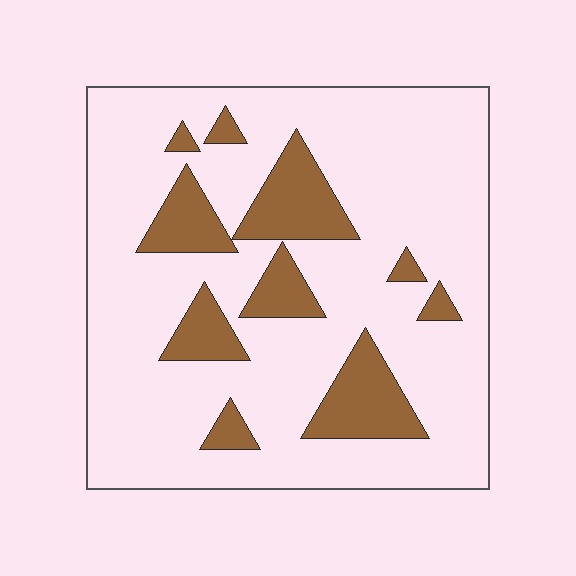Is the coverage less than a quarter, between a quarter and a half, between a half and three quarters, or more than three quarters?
Less than a quarter.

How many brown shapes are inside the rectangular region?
10.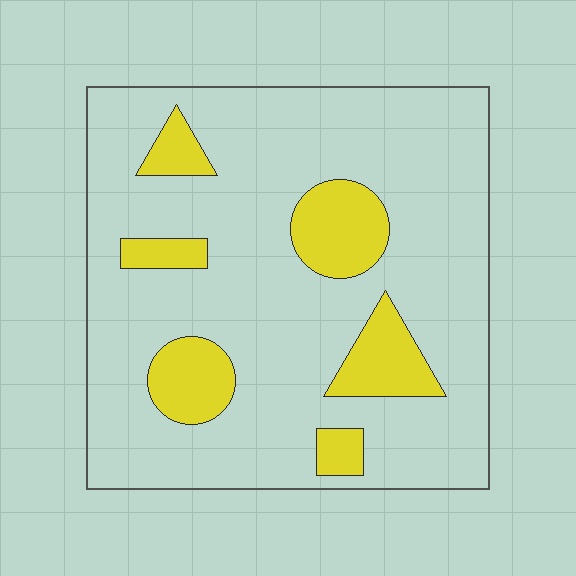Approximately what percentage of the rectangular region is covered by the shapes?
Approximately 20%.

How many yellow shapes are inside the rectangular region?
6.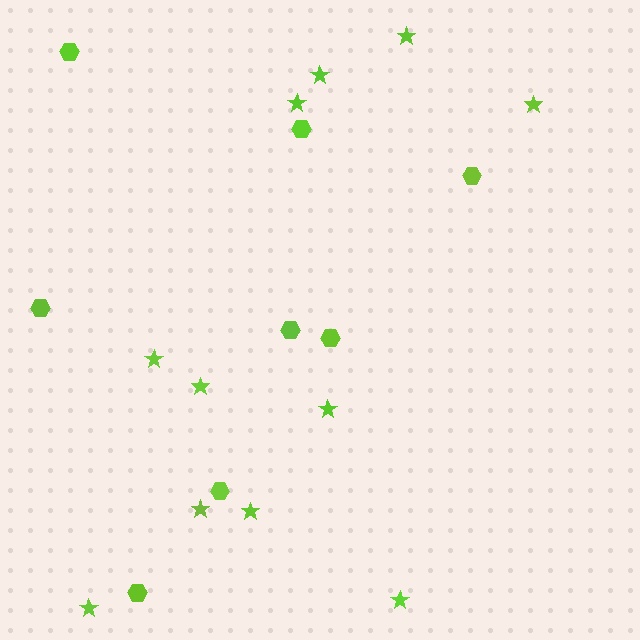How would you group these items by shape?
There are 2 groups: one group of hexagons (8) and one group of stars (11).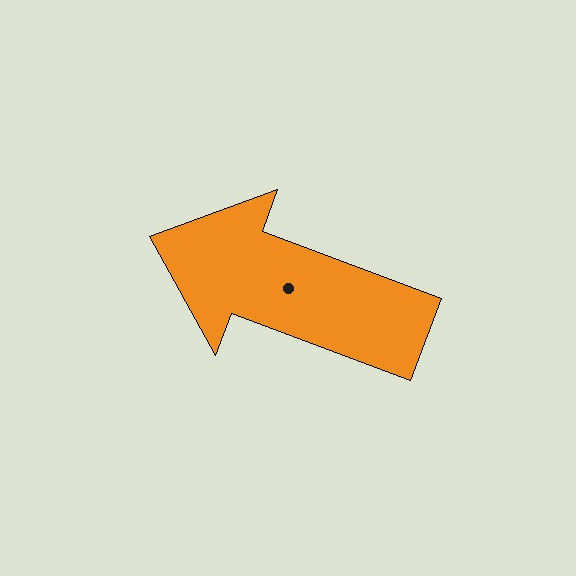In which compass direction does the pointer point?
West.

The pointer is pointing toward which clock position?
Roughly 10 o'clock.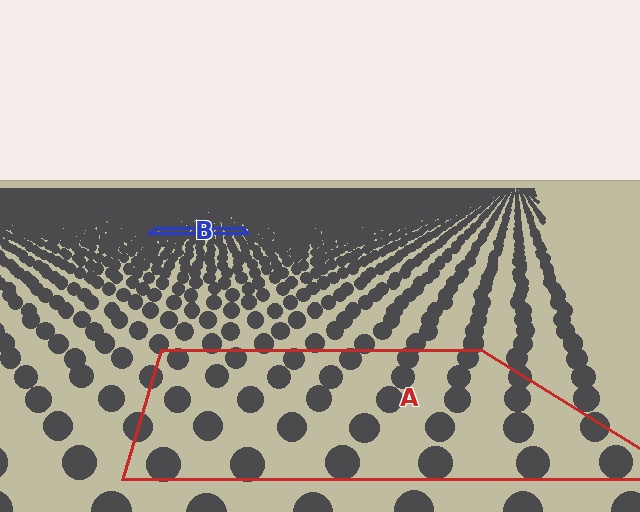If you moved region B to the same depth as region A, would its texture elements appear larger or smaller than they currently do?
They would appear larger. At a closer depth, the same texture elements are projected at a bigger on-screen size.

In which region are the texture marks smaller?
The texture marks are smaller in region B, because it is farther away.